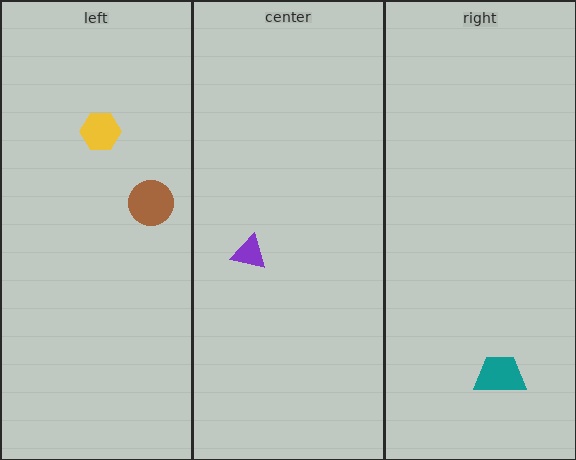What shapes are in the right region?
The teal trapezoid.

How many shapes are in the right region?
1.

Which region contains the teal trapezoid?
The right region.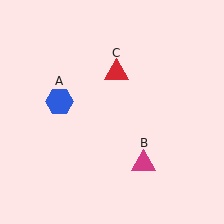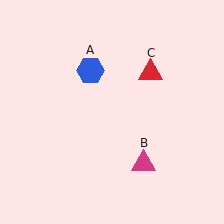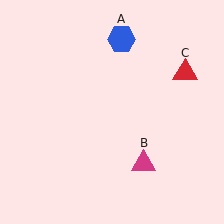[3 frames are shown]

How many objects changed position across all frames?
2 objects changed position: blue hexagon (object A), red triangle (object C).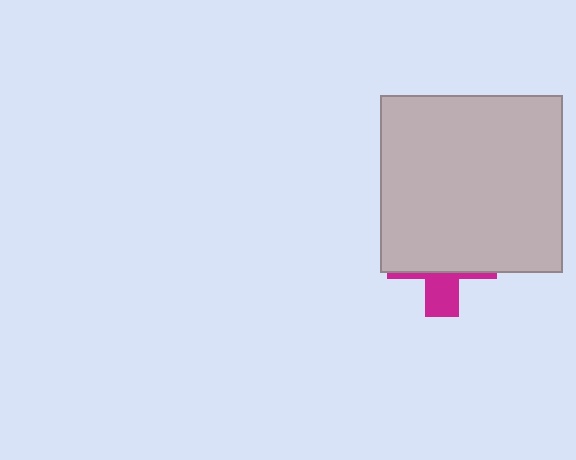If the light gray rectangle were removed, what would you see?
You would see the complete magenta cross.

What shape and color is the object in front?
The object in front is a light gray rectangle.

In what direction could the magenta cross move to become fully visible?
The magenta cross could move down. That would shift it out from behind the light gray rectangle entirely.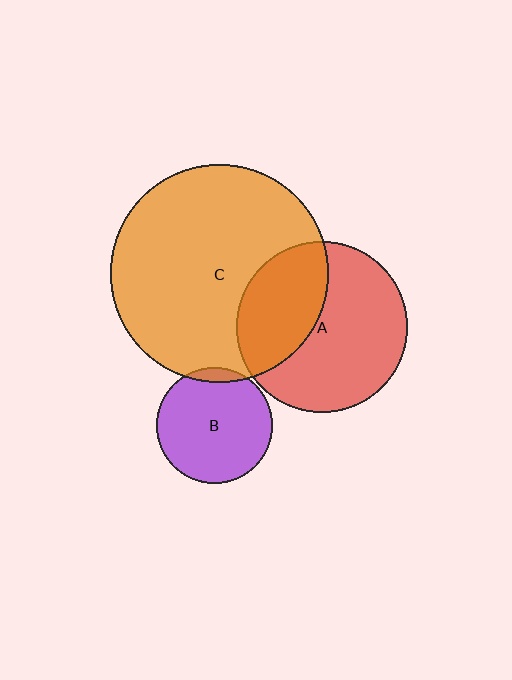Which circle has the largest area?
Circle C (orange).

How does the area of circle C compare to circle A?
Approximately 1.6 times.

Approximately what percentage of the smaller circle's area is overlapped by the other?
Approximately 5%.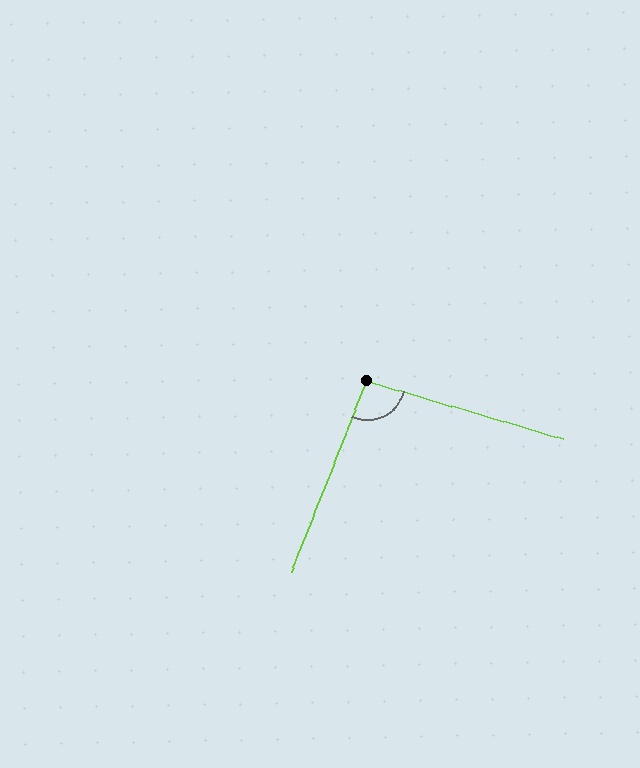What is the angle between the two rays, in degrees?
Approximately 95 degrees.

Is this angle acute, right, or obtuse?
It is approximately a right angle.